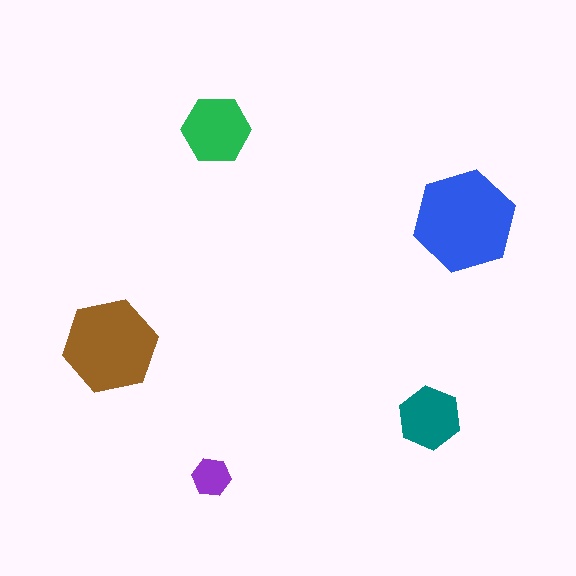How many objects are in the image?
There are 5 objects in the image.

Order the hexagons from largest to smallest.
the blue one, the brown one, the green one, the teal one, the purple one.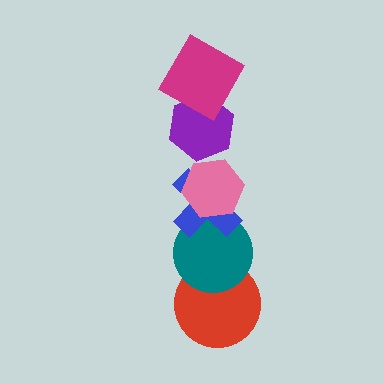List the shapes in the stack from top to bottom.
From top to bottom: the magenta square, the purple hexagon, the pink hexagon, the blue cross, the teal circle, the red circle.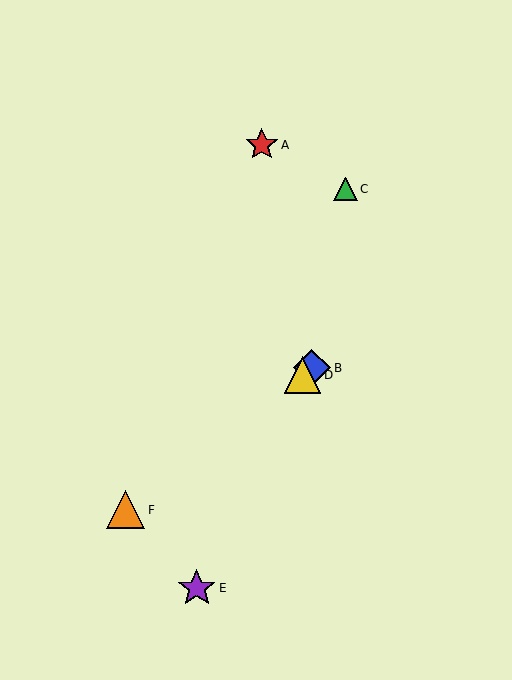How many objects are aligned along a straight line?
3 objects (B, D, F) are aligned along a straight line.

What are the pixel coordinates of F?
Object F is at (125, 510).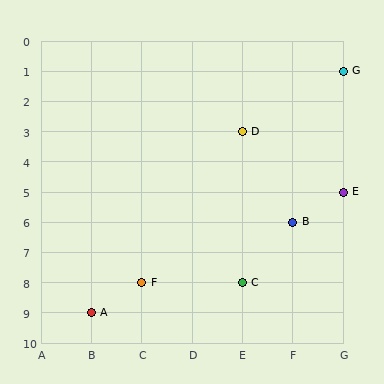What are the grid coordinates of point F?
Point F is at grid coordinates (C, 8).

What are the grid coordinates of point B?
Point B is at grid coordinates (F, 6).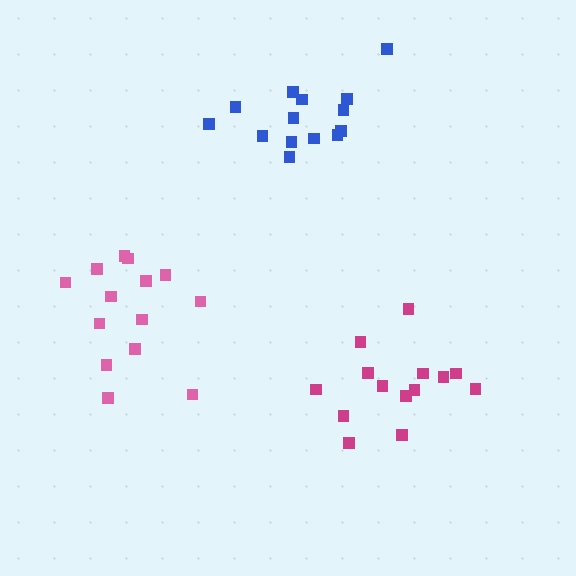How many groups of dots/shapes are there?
There are 3 groups.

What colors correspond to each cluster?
The clusters are colored: pink, magenta, blue.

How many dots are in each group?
Group 1: 14 dots, Group 2: 14 dots, Group 3: 14 dots (42 total).